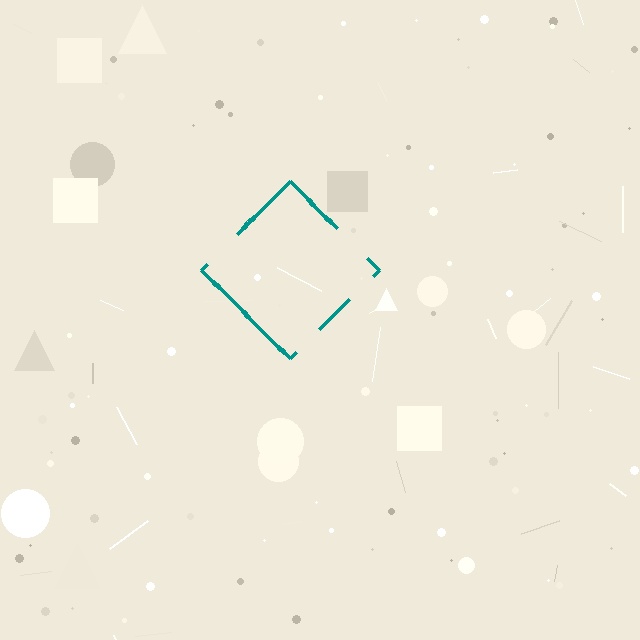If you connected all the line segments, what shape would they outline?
They would outline a diamond.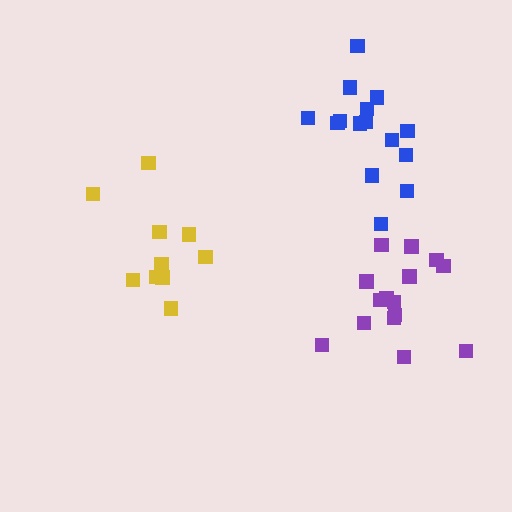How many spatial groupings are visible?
There are 3 spatial groupings.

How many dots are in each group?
Group 1: 15 dots, Group 2: 10 dots, Group 3: 15 dots (40 total).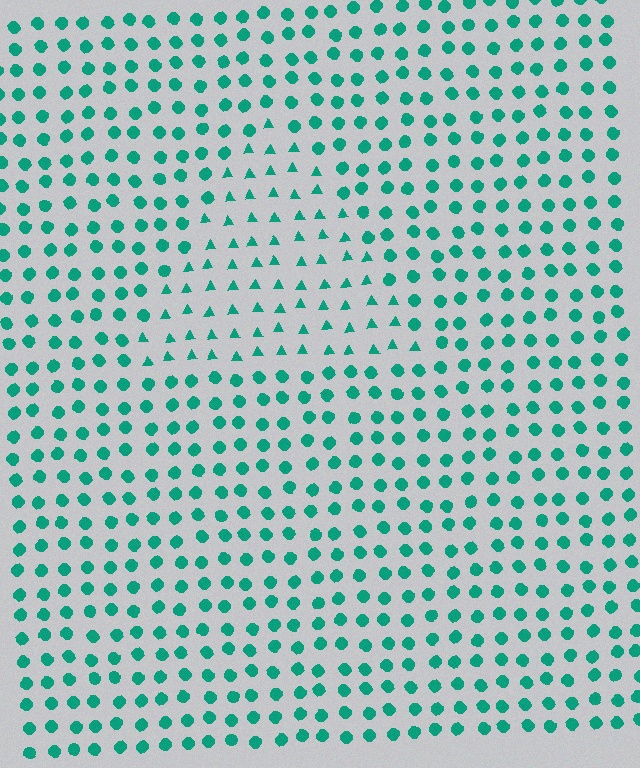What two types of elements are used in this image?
The image uses triangles inside the triangle region and circles outside it.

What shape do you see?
I see a triangle.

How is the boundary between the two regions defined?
The boundary is defined by a change in element shape: triangles inside vs. circles outside. All elements share the same color and spacing.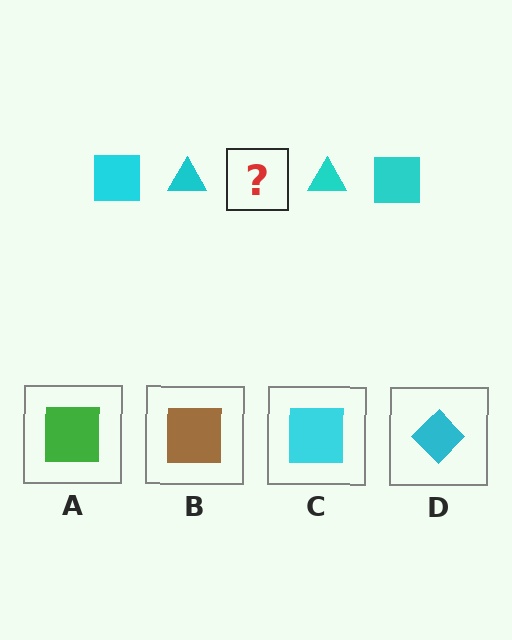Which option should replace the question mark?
Option C.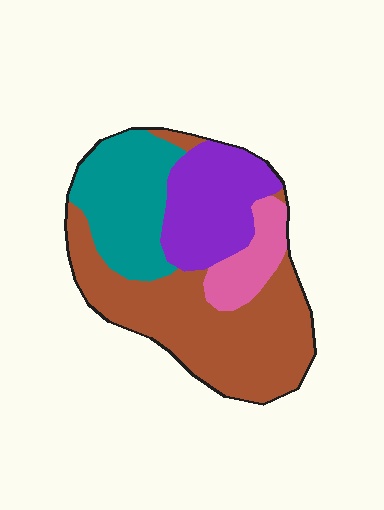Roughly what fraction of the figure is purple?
Purple takes up about one fifth (1/5) of the figure.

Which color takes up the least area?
Pink, at roughly 10%.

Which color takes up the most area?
Brown, at roughly 45%.